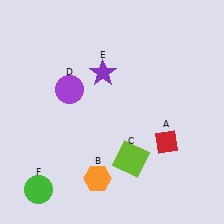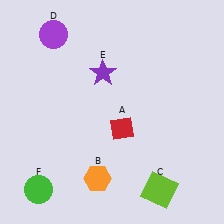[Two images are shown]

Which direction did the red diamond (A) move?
The red diamond (A) moved left.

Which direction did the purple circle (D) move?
The purple circle (D) moved up.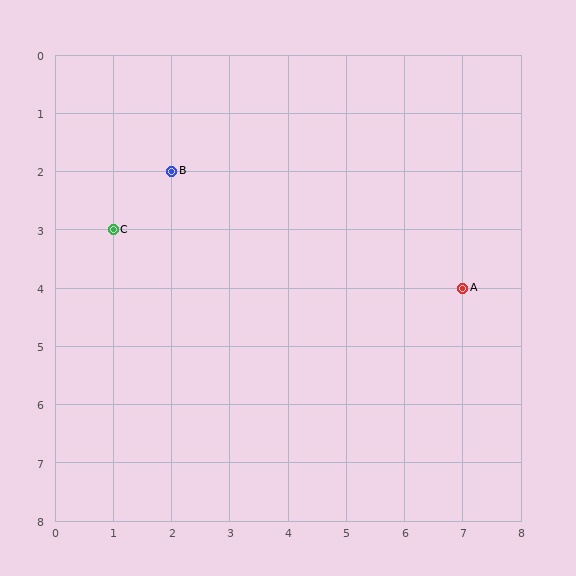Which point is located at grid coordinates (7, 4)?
Point A is at (7, 4).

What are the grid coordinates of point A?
Point A is at grid coordinates (7, 4).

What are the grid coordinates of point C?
Point C is at grid coordinates (1, 3).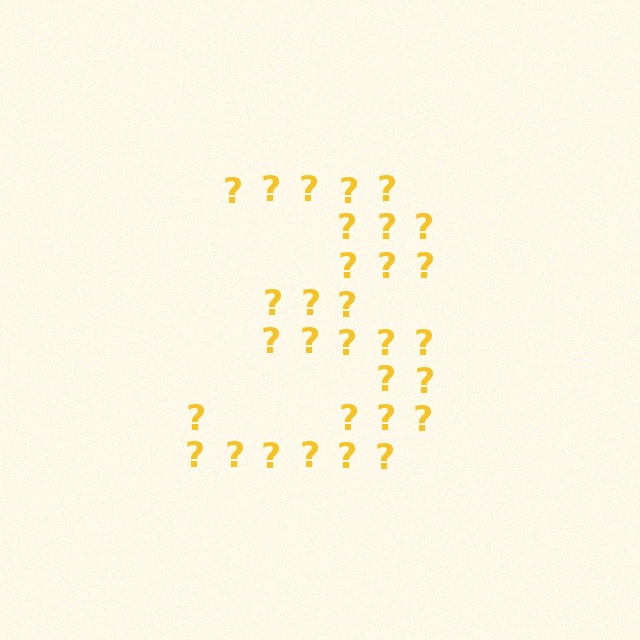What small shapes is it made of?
It is made of small question marks.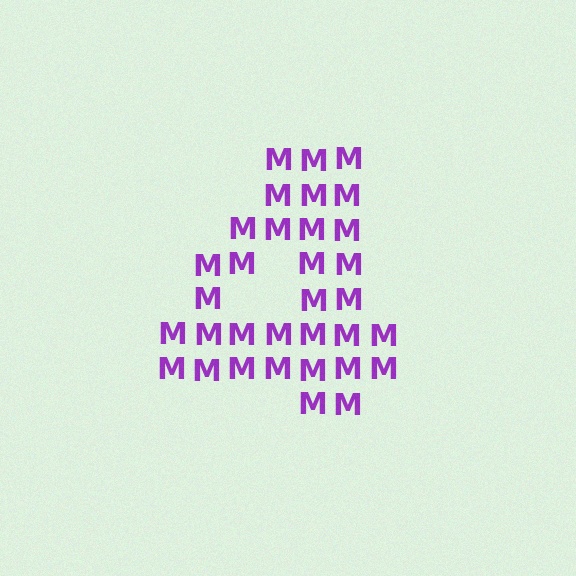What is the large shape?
The large shape is the digit 4.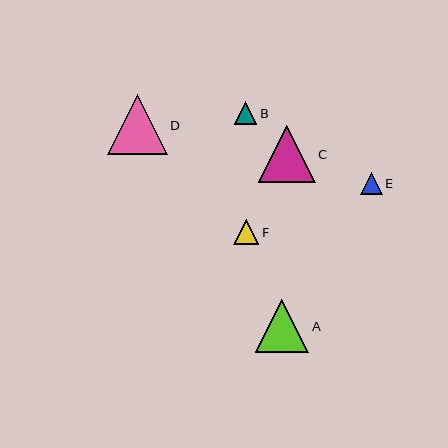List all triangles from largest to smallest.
From largest to smallest: D, C, A, F, B, E.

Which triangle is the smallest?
Triangle E is the smallest with a size of approximately 22 pixels.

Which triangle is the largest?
Triangle D is the largest with a size of approximately 60 pixels.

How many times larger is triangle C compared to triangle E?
Triangle C is approximately 2.5 times the size of triangle E.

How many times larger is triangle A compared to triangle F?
Triangle A is approximately 2.1 times the size of triangle F.